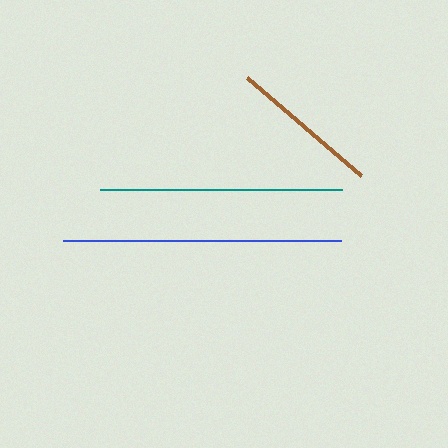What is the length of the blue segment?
The blue segment is approximately 278 pixels long.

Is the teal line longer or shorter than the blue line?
The blue line is longer than the teal line.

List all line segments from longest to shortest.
From longest to shortest: blue, teal, brown.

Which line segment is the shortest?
The brown line is the shortest at approximately 150 pixels.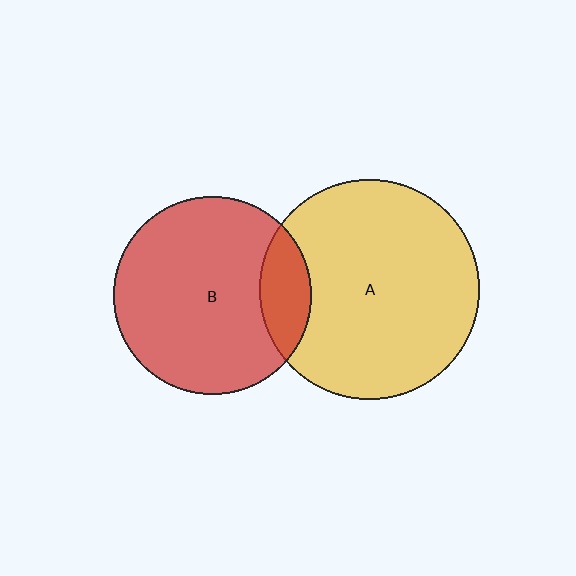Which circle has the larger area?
Circle A (yellow).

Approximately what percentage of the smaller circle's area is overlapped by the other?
Approximately 15%.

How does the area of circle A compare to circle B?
Approximately 1.2 times.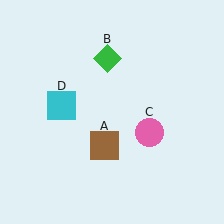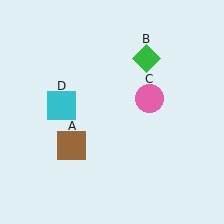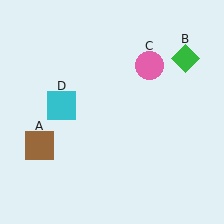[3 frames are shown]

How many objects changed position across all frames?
3 objects changed position: brown square (object A), green diamond (object B), pink circle (object C).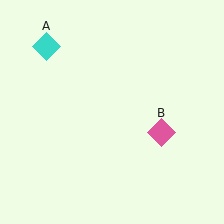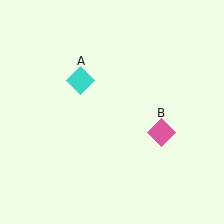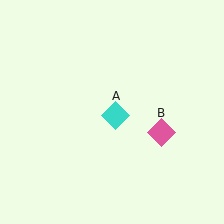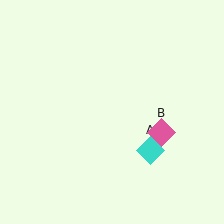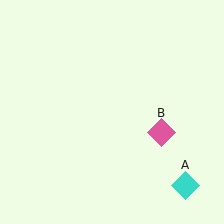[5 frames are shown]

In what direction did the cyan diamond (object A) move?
The cyan diamond (object A) moved down and to the right.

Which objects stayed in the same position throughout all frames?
Pink diamond (object B) remained stationary.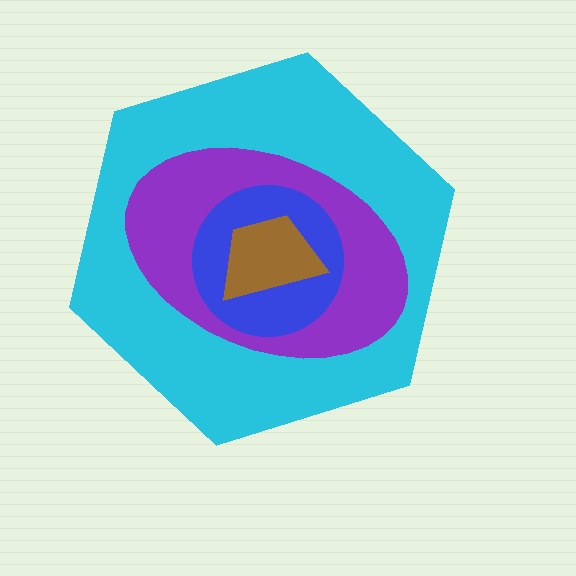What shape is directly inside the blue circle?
The brown trapezoid.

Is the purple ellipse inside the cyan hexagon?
Yes.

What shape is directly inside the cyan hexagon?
The purple ellipse.